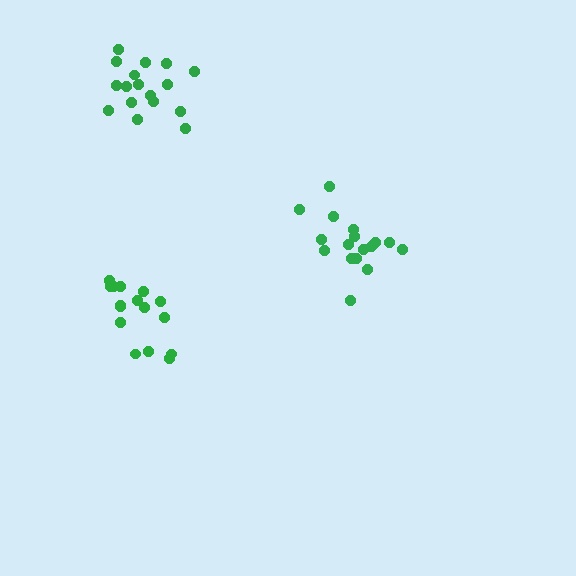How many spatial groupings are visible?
There are 3 spatial groupings.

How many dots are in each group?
Group 1: 17 dots, Group 2: 16 dots, Group 3: 17 dots (50 total).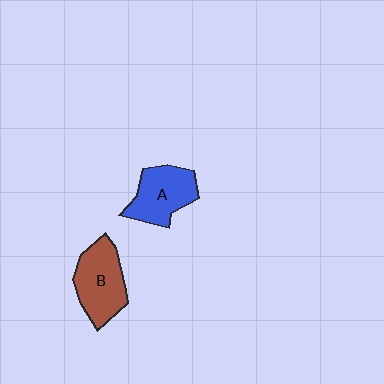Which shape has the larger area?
Shape B (brown).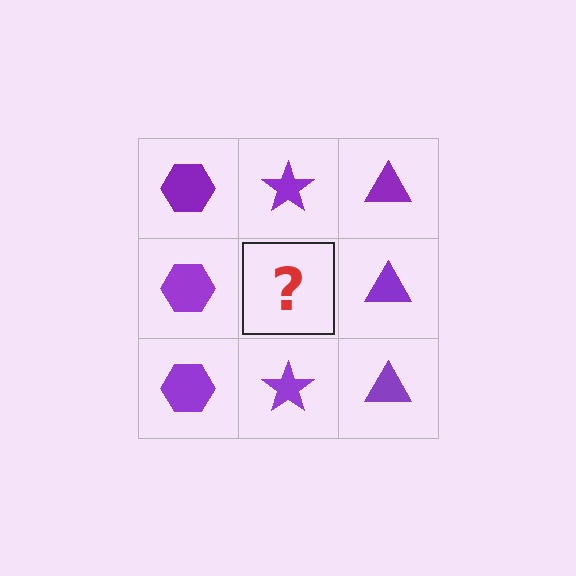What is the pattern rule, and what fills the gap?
The rule is that each column has a consistent shape. The gap should be filled with a purple star.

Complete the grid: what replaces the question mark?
The question mark should be replaced with a purple star.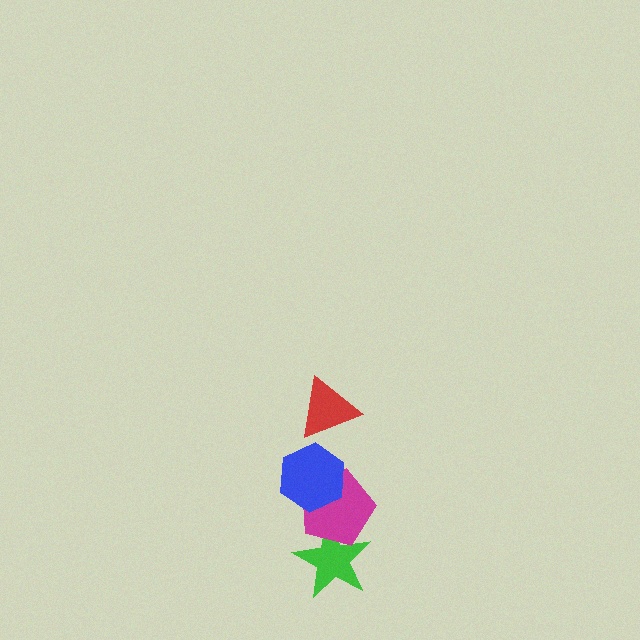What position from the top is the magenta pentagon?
The magenta pentagon is 3rd from the top.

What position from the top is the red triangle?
The red triangle is 1st from the top.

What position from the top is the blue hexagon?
The blue hexagon is 2nd from the top.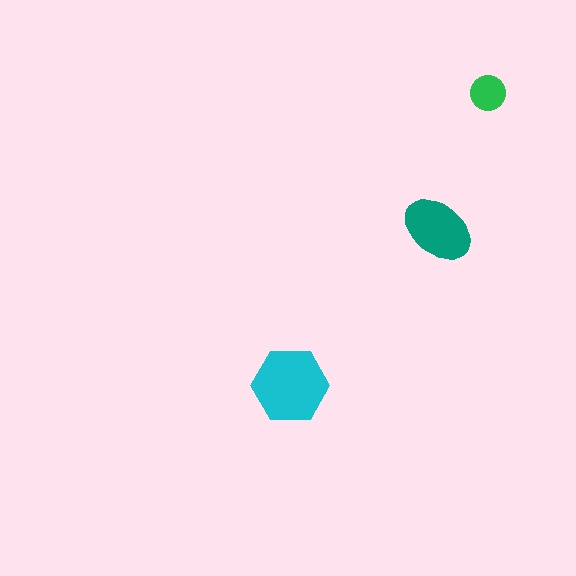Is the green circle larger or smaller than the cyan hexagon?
Smaller.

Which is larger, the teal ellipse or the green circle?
The teal ellipse.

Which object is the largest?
The cyan hexagon.